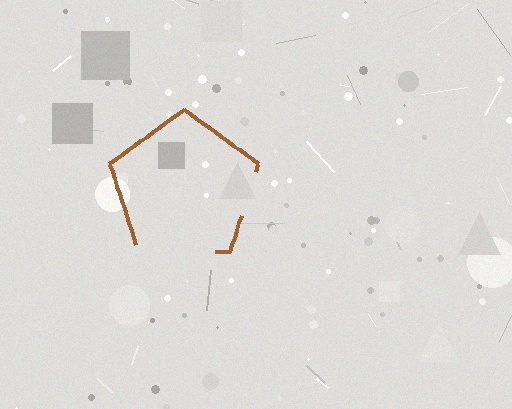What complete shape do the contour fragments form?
The contour fragments form a pentagon.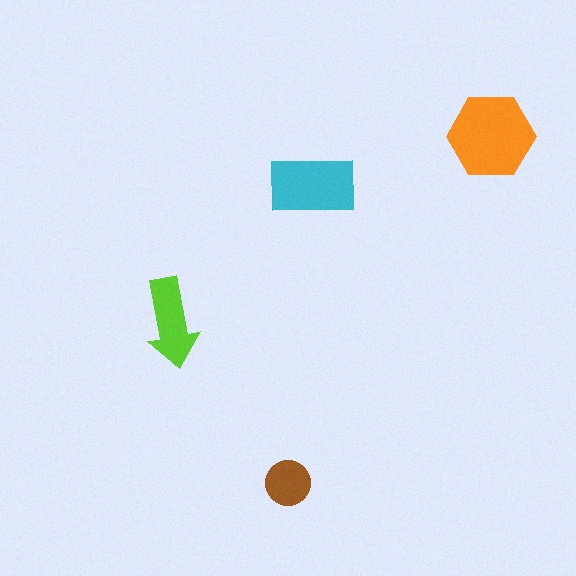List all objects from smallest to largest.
The brown circle, the lime arrow, the cyan rectangle, the orange hexagon.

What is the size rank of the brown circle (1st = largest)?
4th.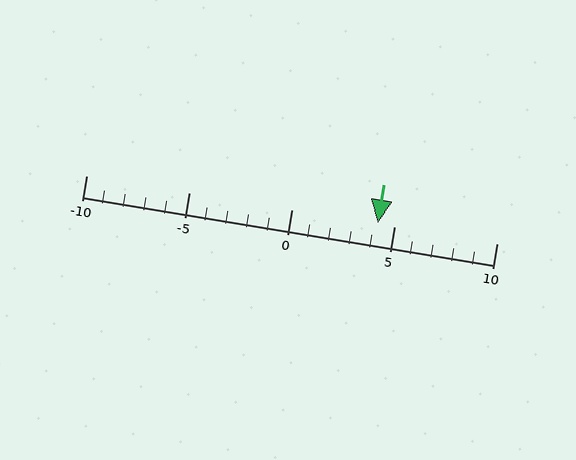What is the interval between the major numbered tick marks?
The major tick marks are spaced 5 units apart.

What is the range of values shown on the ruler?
The ruler shows values from -10 to 10.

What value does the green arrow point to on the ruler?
The green arrow points to approximately 4.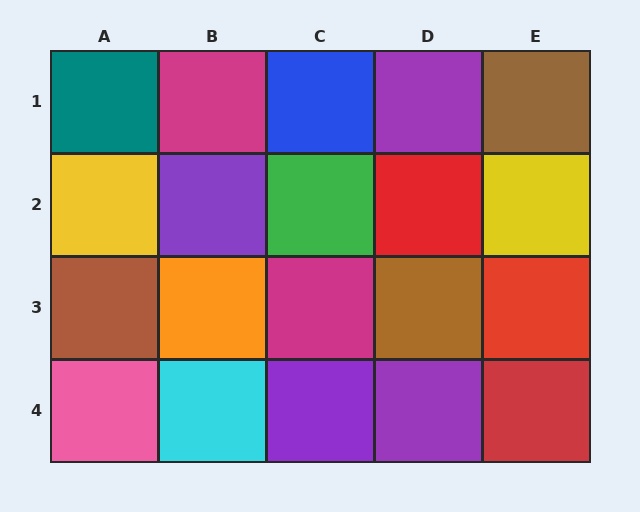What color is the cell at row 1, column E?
Brown.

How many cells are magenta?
2 cells are magenta.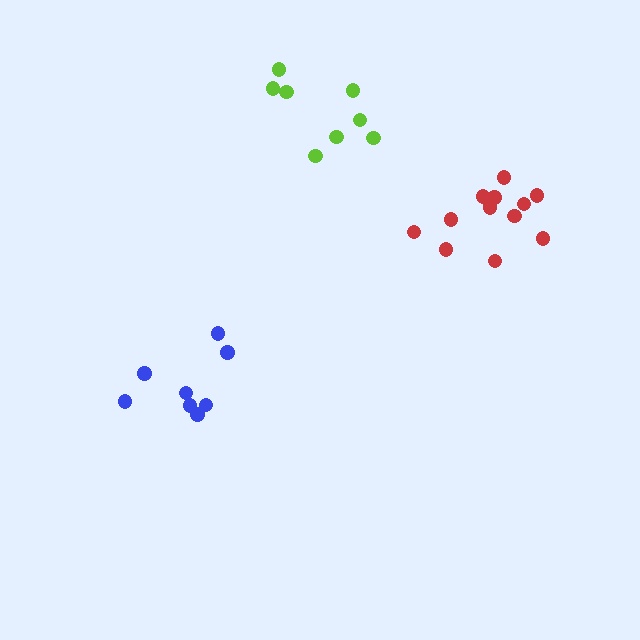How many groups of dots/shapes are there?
There are 3 groups.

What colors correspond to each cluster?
The clusters are colored: red, lime, blue.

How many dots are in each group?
Group 1: 13 dots, Group 2: 8 dots, Group 3: 8 dots (29 total).